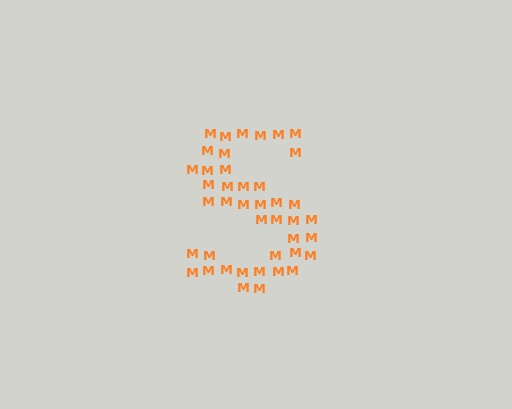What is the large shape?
The large shape is the letter S.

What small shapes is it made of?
It is made of small letter M's.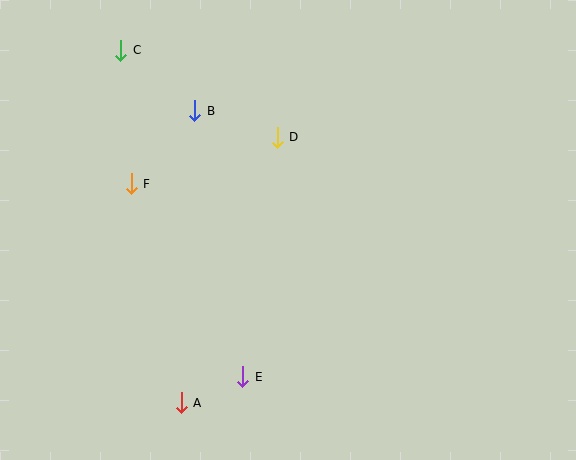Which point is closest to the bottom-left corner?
Point A is closest to the bottom-left corner.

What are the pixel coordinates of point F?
Point F is at (131, 184).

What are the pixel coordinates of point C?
Point C is at (121, 50).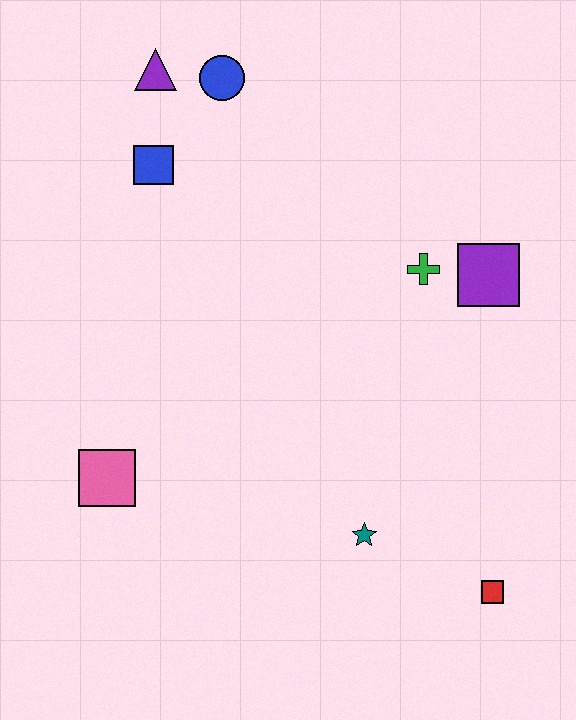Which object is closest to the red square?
The teal star is closest to the red square.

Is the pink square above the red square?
Yes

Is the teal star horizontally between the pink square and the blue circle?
No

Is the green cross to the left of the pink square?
No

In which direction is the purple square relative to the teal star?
The purple square is above the teal star.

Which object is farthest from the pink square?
The purple square is farthest from the pink square.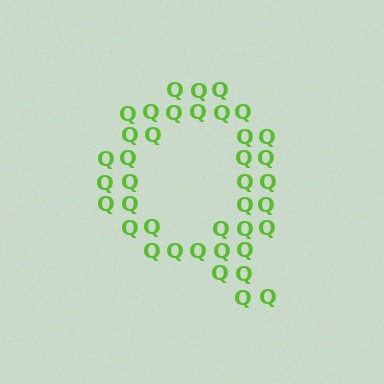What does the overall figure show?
The overall figure shows the letter Q.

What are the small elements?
The small elements are letter Q's.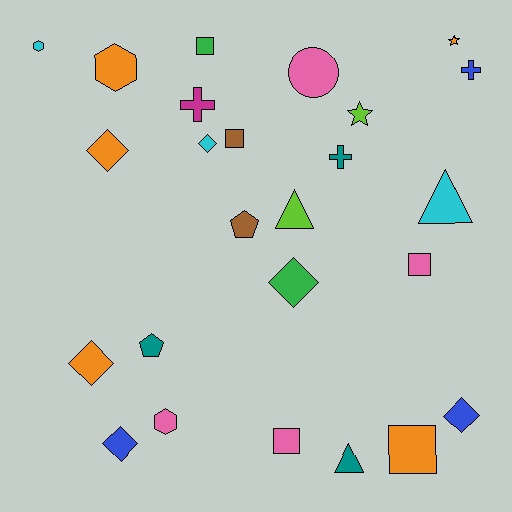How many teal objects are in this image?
There are 3 teal objects.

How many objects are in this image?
There are 25 objects.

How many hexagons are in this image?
There are 3 hexagons.